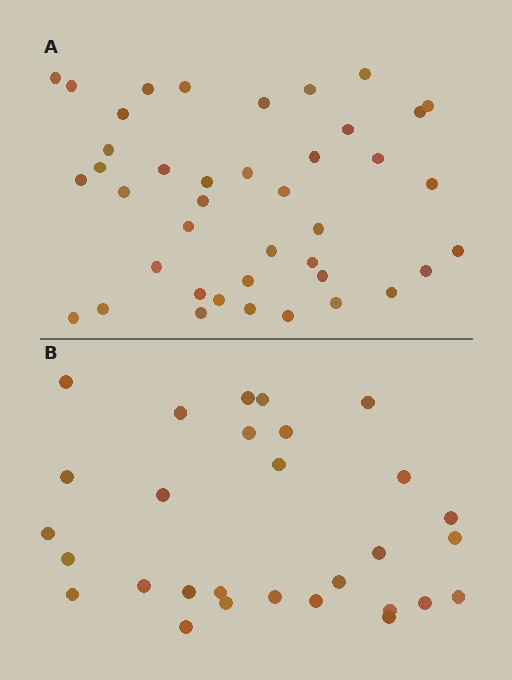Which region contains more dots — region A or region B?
Region A (the top region) has more dots.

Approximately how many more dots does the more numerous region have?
Region A has roughly 12 or so more dots than region B.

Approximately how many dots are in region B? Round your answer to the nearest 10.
About 30 dots. (The exact count is 29, which rounds to 30.)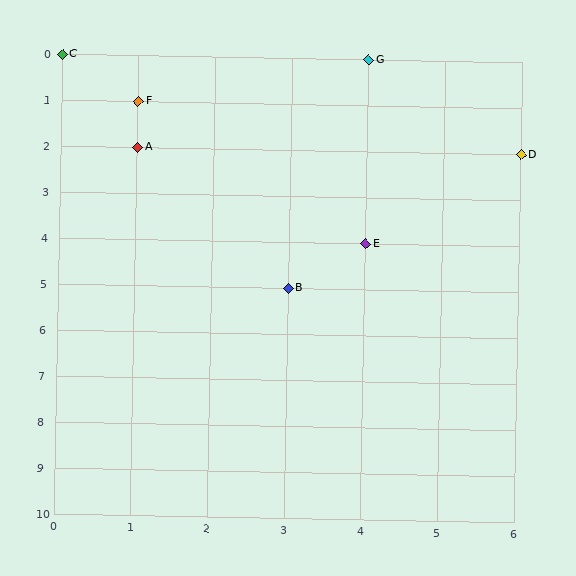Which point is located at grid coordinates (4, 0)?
Point G is at (4, 0).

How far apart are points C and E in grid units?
Points C and E are 4 columns and 4 rows apart (about 5.7 grid units diagonally).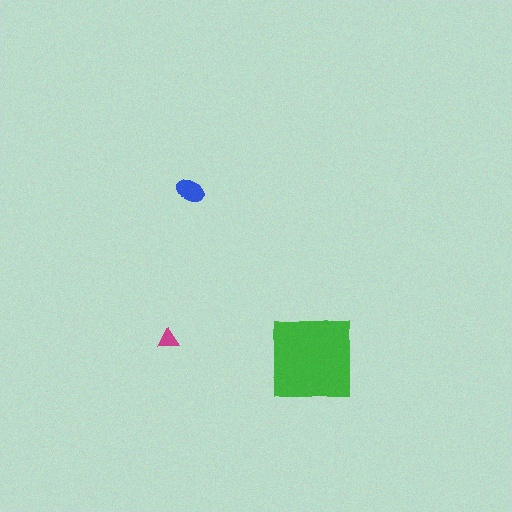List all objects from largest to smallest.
The green square, the blue ellipse, the magenta triangle.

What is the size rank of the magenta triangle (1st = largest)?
3rd.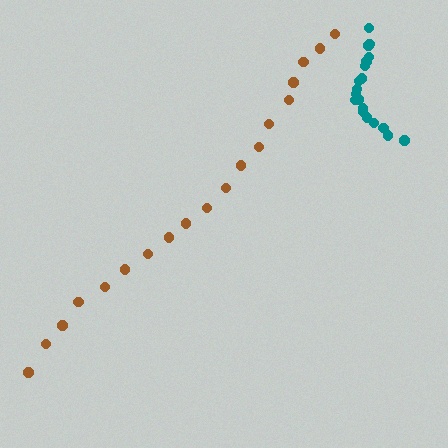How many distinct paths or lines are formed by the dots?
There are 2 distinct paths.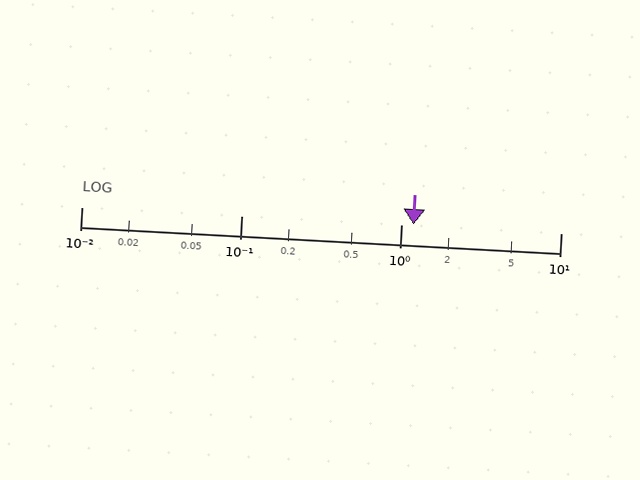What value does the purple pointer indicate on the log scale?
The pointer indicates approximately 1.2.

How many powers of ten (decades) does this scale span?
The scale spans 3 decades, from 0.01 to 10.